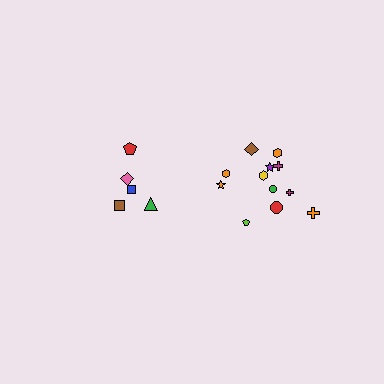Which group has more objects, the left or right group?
The right group.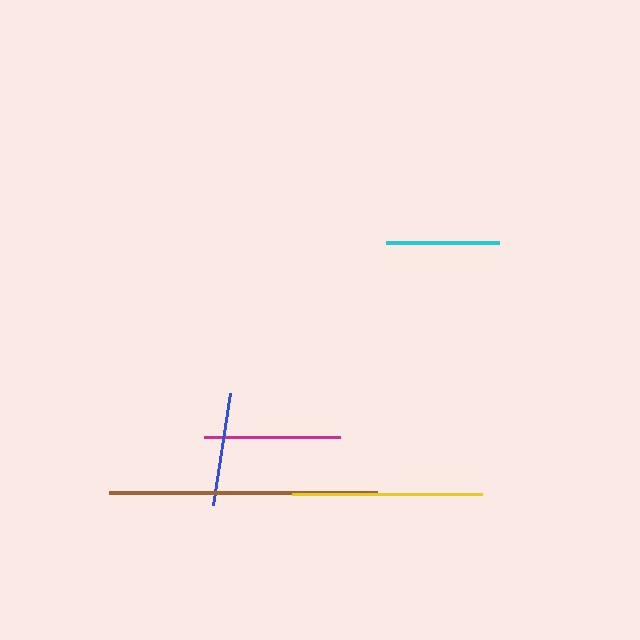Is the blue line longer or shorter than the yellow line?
The yellow line is longer than the blue line.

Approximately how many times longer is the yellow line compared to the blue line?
The yellow line is approximately 1.7 times the length of the blue line.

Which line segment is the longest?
The brown line is the longest at approximately 268 pixels.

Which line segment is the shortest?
The blue line is the shortest at approximately 113 pixels.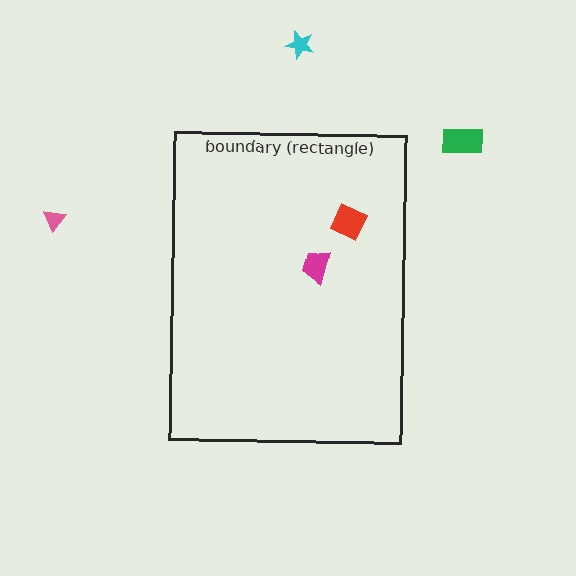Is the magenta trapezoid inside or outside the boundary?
Inside.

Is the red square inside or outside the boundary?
Inside.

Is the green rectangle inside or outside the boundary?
Outside.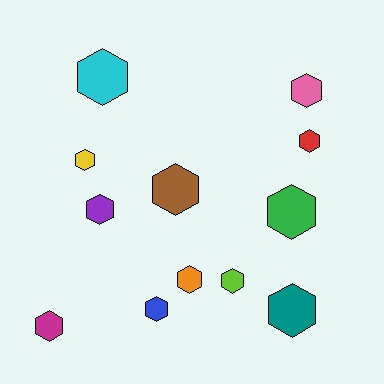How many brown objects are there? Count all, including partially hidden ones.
There is 1 brown object.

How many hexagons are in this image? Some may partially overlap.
There are 12 hexagons.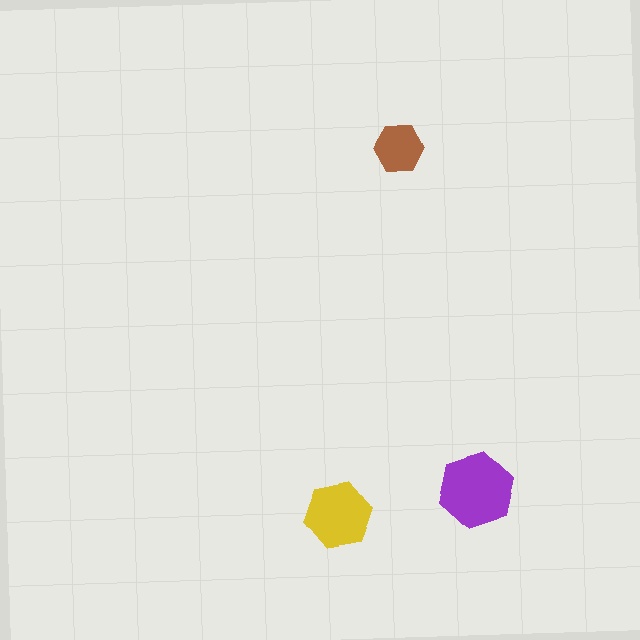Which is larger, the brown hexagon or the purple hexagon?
The purple one.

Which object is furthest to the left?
The yellow hexagon is leftmost.